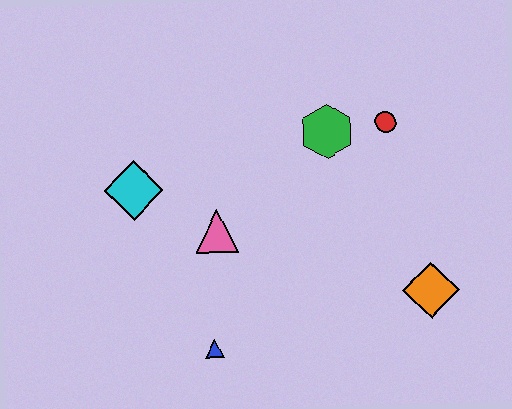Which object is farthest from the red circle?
The blue triangle is farthest from the red circle.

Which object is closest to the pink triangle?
The cyan diamond is closest to the pink triangle.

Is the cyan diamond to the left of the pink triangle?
Yes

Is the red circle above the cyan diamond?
Yes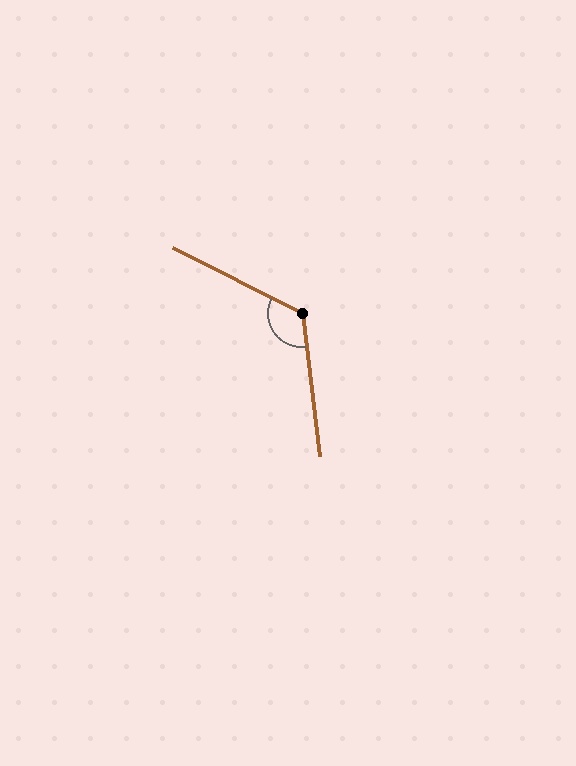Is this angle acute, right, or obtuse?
It is obtuse.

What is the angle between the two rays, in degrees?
Approximately 124 degrees.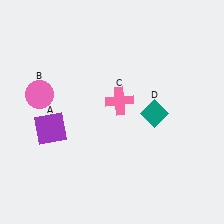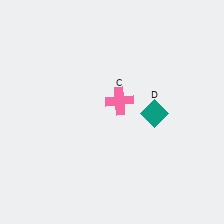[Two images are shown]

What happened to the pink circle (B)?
The pink circle (B) was removed in Image 2. It was in the top-left area of Image 1.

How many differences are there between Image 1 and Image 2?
There are 2 differences between the two images.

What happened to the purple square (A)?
The purple square (A) was removed in Image 2. It was in the bottom-left area of Image 1.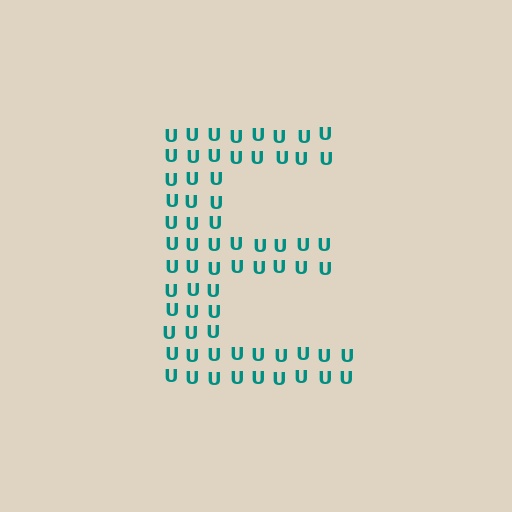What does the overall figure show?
The overall figure shows the letter E.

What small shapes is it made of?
It is made of small letter U's.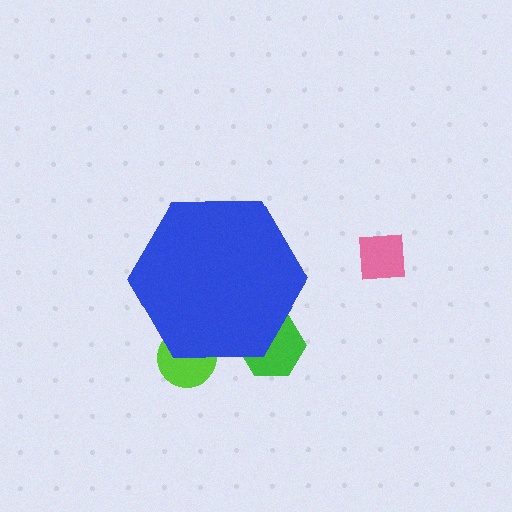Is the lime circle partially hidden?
Yes, the lime circle is partially hidden behind the blue hexagon.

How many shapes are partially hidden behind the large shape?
2 shapes are partially hidden.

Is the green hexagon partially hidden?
Yes, the green hexagon is partially hidden behind the blue hexagon.